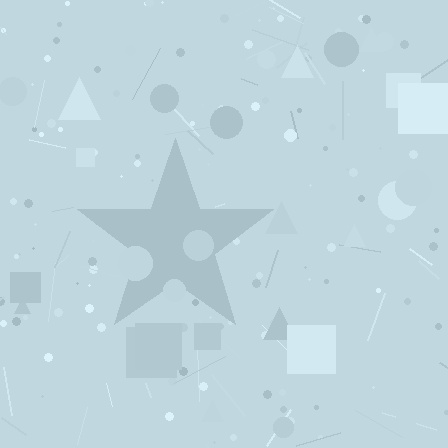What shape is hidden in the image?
A star is hidden in the image.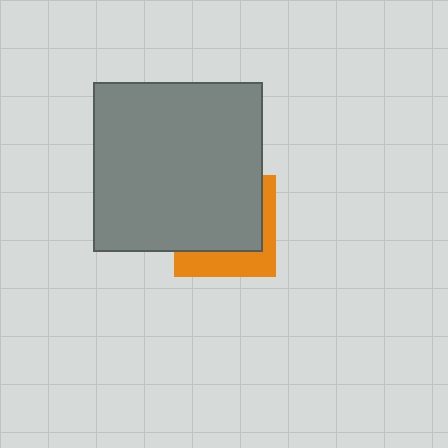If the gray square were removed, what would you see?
You would see the complete orange square.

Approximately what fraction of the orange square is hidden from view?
Roughly 66% of the orange square is hidden behind the gray square.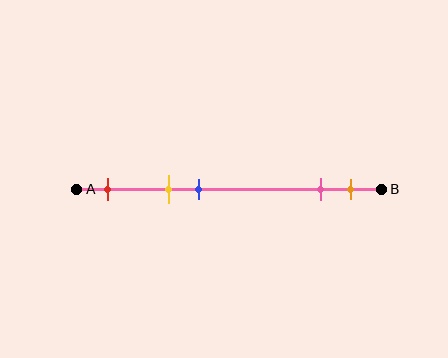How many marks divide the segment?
There are 5 marks dividing the segment.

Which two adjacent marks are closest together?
The pink and orange marks are the closest adjacent pair.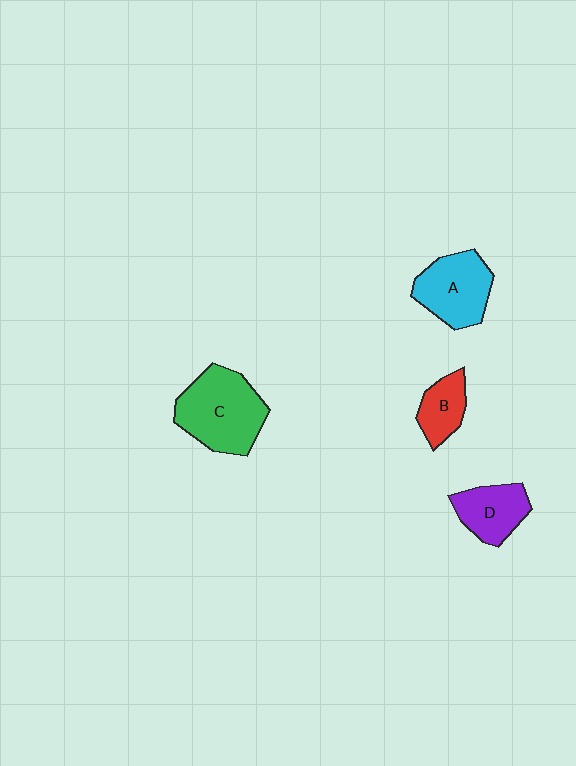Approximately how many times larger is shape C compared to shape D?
Approximately 1.7 times.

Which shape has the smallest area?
Shape B (red).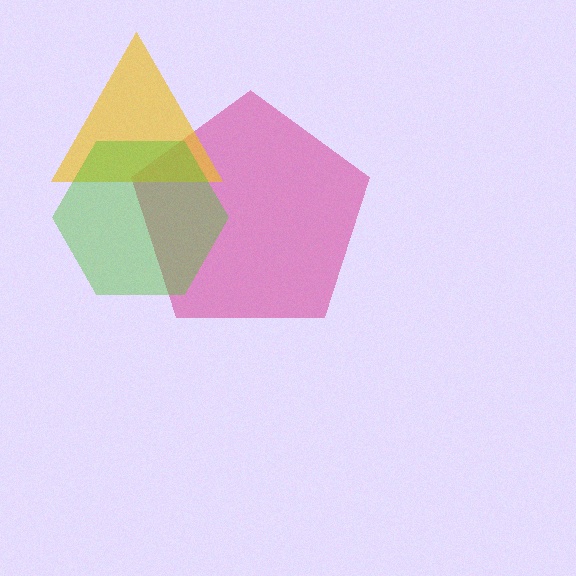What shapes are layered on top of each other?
The layered shapes are: a pink pentagon, a yellow triangle, a lime hexagon.